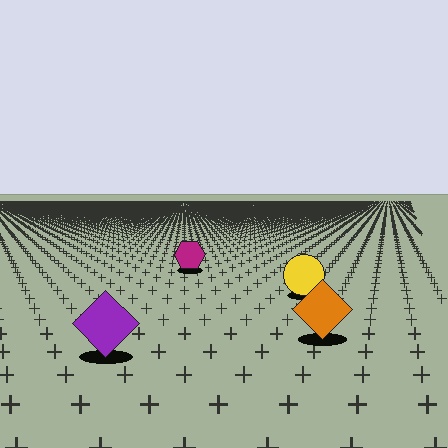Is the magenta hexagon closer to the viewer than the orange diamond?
No. The orange diamond is closer — you can tell from the texture gradient: the ground texture is coarser near it.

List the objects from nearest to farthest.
From nearest to farthest: the purple diamond, the orange diamond, the yellow circle, the magenta hexagon.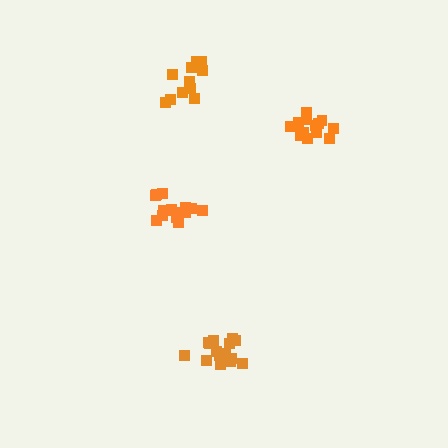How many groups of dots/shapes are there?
There are 4 groups.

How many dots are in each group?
Group 1: 15 dots, Group 2: 15 dots, Group 3: 12 dots, Group 4: 15 dots (57 total).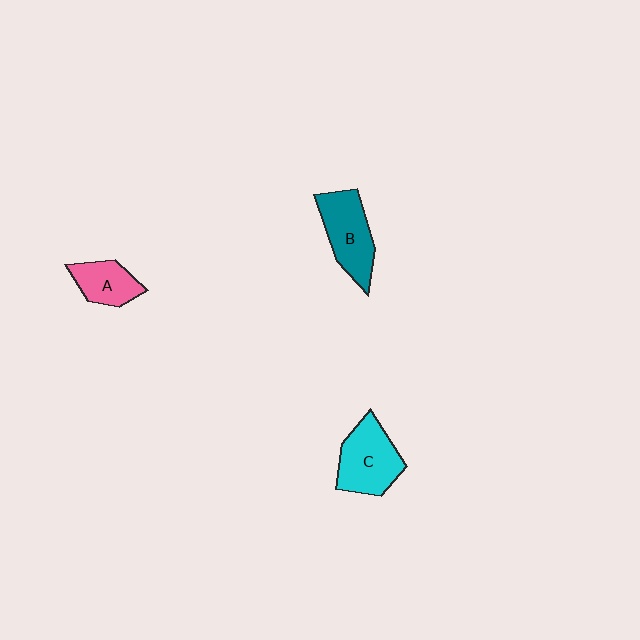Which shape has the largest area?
Shape C (cyan).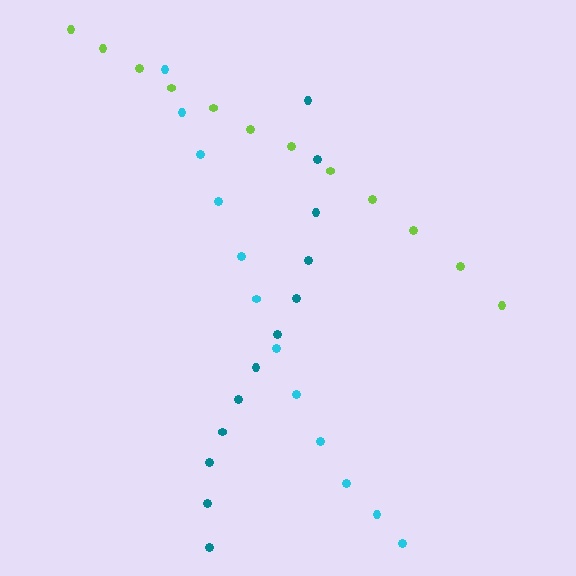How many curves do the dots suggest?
There are 3 distinct paths.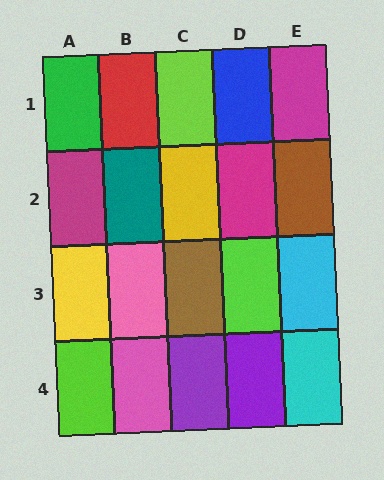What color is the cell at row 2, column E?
Brown.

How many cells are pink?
2 cells are pink.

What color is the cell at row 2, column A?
Magenta.